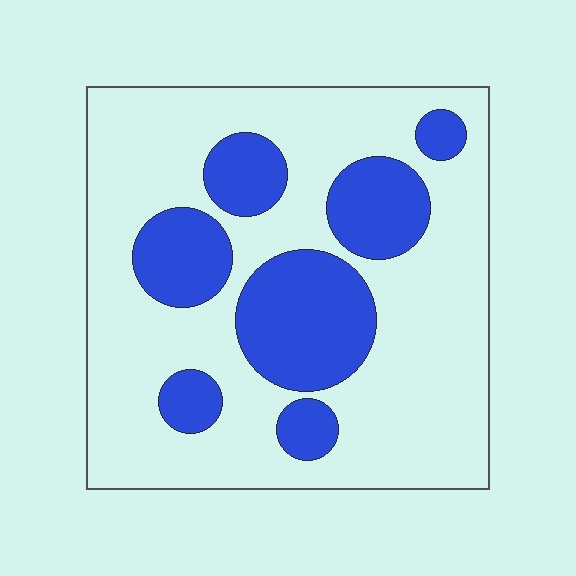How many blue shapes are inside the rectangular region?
7.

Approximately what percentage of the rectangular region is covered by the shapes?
Approximately 30%.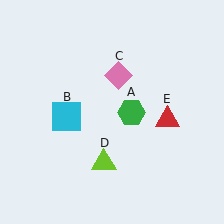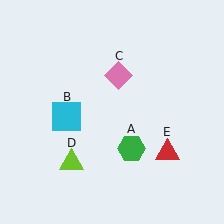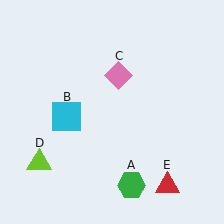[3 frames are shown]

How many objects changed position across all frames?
3 objects changed position: green hexagon (object A), lime triangle (object D), red triangle (object E).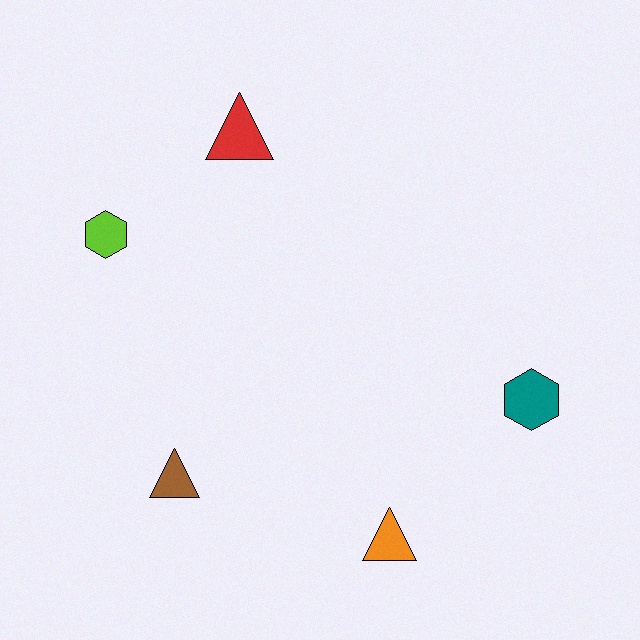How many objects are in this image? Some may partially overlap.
There are 5 objects.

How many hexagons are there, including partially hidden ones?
There are 2 hexagons.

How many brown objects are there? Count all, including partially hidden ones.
There is 1 brown object.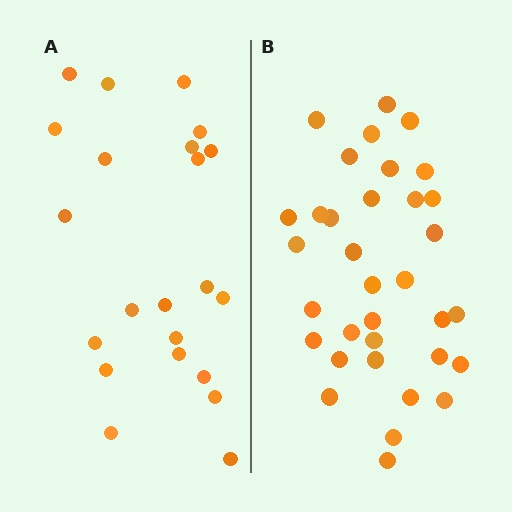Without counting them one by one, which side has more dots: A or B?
Region B (the right region) has more dots.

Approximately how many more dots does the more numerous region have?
Region B has roughly 12 or so more dots than region A.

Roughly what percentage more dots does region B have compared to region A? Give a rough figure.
About 55% more.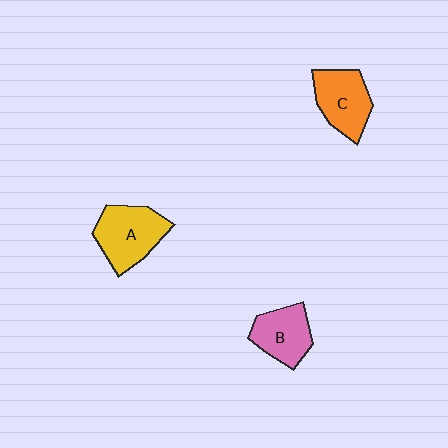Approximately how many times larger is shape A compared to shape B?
Approximately 1.3 times.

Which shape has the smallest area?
Shape B (pink).